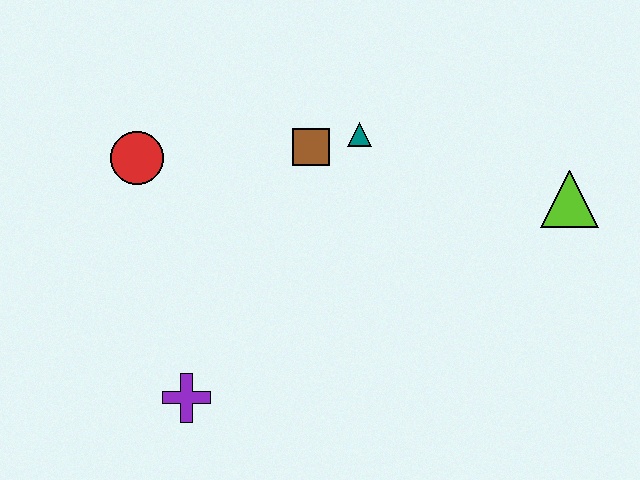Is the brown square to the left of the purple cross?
No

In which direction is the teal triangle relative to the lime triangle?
The teal triangle is to the left of the lime triangle.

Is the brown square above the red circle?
Yes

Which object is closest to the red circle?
The brown square is closest to the red circle.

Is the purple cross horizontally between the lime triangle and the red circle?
Yes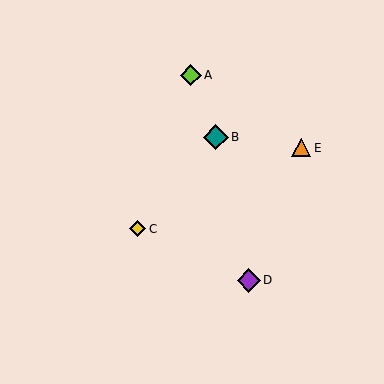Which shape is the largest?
The teal diamond (labeled B) is the largest.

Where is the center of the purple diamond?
The center of the purple diamond is at (249, 281).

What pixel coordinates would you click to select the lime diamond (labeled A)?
Click at (191, 75) to select the lime diamond A.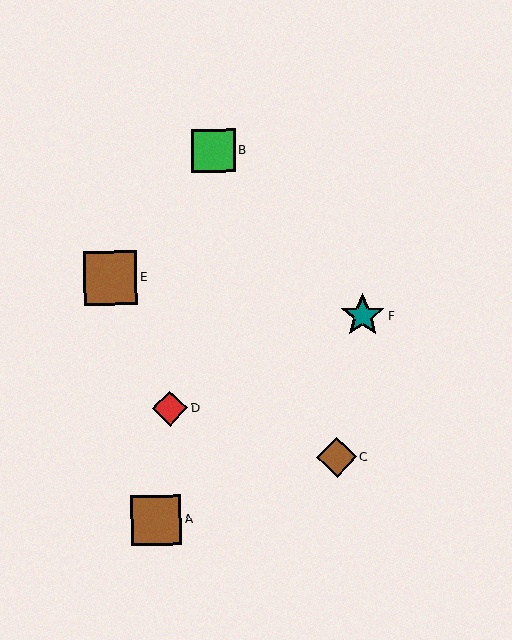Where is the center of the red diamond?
The center of the red diamond is at (170, 408).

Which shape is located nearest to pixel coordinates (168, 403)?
The red diamond (labeled D) at (170, 408) is nearest to that location.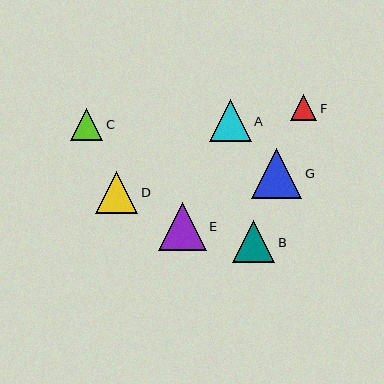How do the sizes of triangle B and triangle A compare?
Triangle B and triangle A are approximately the same size.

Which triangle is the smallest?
Triangle F is the smallest with a size of approximately 26 pixels.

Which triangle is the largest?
Triangle G is the largest with a size of approximately 50 pixels.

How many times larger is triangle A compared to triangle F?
Triangle A is approximately 1.6 times the size of triangle F.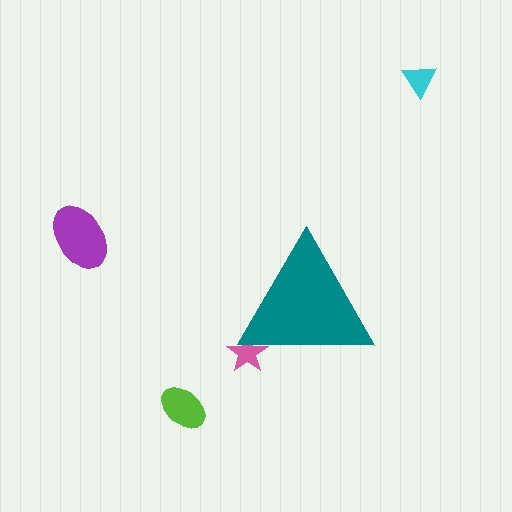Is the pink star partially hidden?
Yes, the pink star is partially hidden behind the teal triangle.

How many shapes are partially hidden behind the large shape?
1 shape is partially hidden.